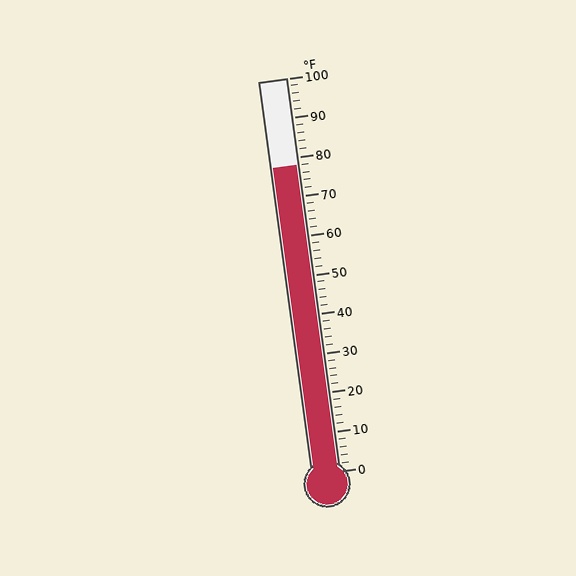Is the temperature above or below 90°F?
The temperature is below 90°F.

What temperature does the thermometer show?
The thermometer shows approximately 78°F.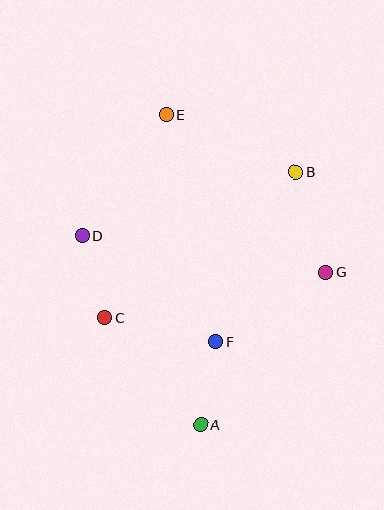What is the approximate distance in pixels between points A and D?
The distance between A and D is approximately 223 pixels.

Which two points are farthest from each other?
Points A and E are farthest from each other.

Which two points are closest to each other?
Points A and F are closest to each other.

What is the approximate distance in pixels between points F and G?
The distance between F and G is approximately 130 pixels.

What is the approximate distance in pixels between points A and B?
The distance between A and B is approximately 270 pixels.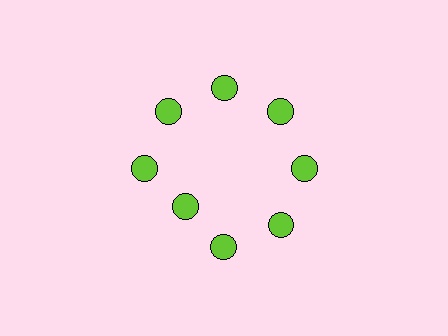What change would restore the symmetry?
The symmetry would be restored by moving it outward, back onto the ring so that all 8 circles sit at equal angles and equal distance from the center.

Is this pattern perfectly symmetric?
No. The 8 lime circles are arranged in a ring, but one element near the 8 o'clock position is pulled inward toward the center, breaking the 8-fold rotational symmetry.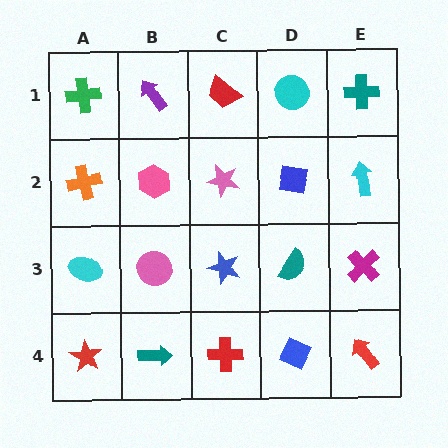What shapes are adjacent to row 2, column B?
A purple arrow (row 1, column B), a pink circle (row 3, column B), an orange cross (row 2, column A), a pink star (row 2, column C).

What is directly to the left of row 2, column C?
A pink hexagon.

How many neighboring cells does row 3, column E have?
3.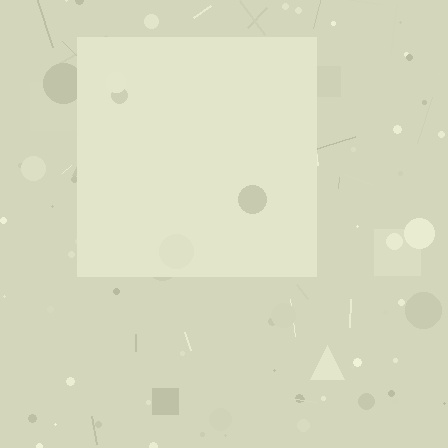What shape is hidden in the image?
A square is hidden in the image.